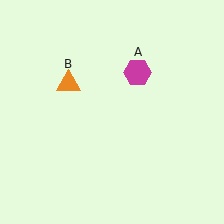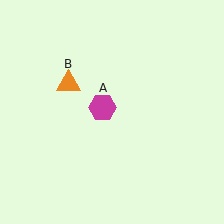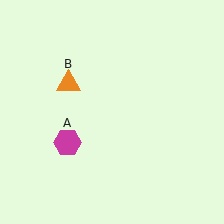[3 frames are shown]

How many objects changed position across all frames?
1 object changed position: magenta hexagon (object A).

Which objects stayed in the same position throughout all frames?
Orange triangle (object B) remained stationary.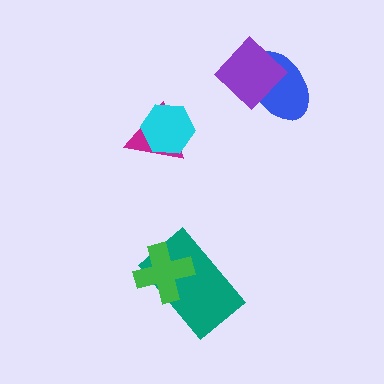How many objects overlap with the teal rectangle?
1 object overlaps with the teal rectangle.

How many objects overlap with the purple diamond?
1 object overlaps with the purple diamond.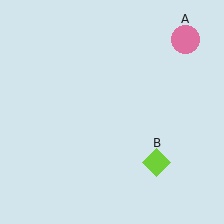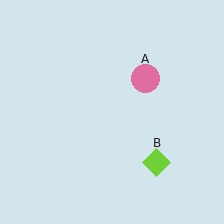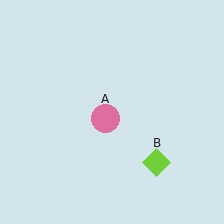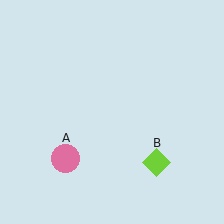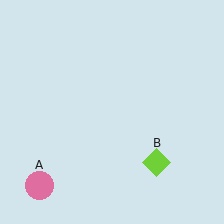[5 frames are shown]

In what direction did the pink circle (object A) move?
The pink circle (object A) moved down and to the left.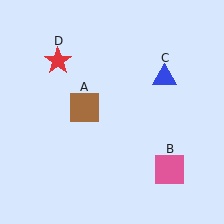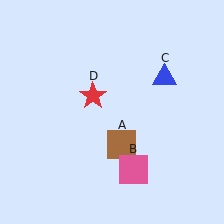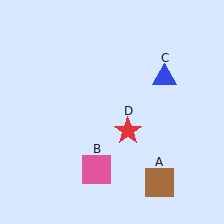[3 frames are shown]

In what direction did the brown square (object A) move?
The brown square (object A) moved down and to the right.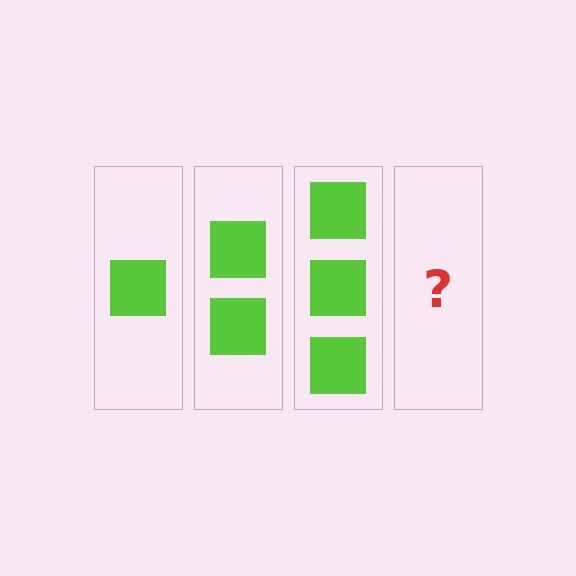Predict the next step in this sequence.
The next step is 4 squares.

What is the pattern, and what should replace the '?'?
The pattern is that each step adds one more square. The '?' should be 4 squares.